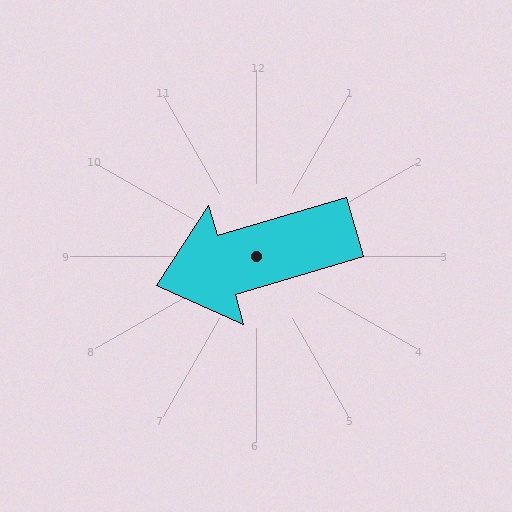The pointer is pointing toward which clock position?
Roughly 8 o'clock.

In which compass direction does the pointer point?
West.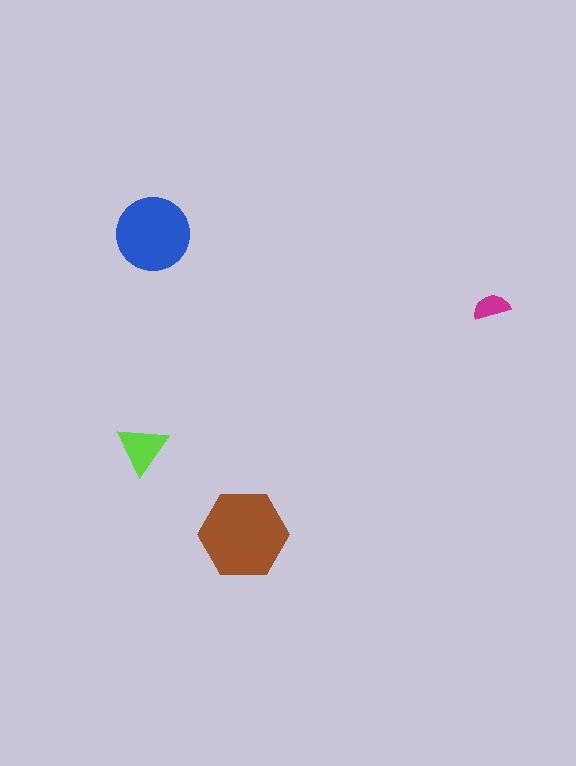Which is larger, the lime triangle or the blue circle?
The blue circle.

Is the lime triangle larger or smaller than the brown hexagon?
Smaller.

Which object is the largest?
The brown hexagon.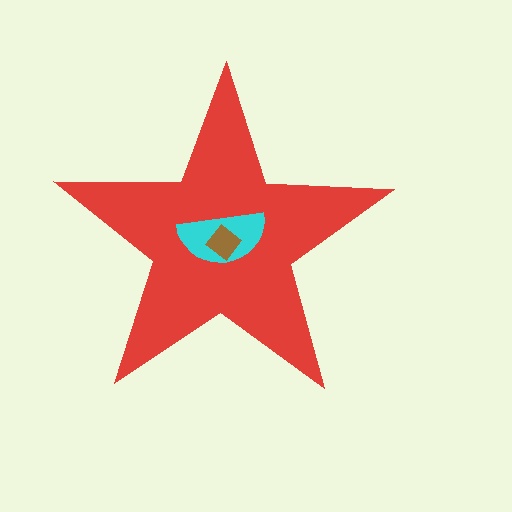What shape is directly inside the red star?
The cyan semicircle.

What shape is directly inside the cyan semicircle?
The brown diamond.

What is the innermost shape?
The brown diamond.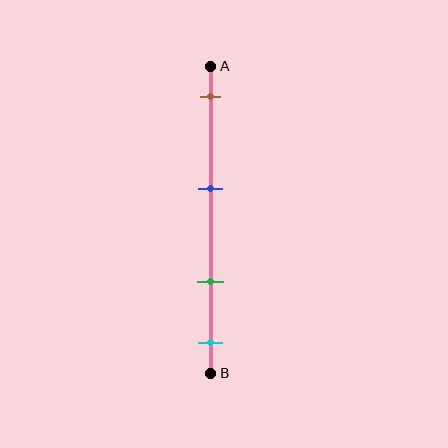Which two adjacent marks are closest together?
The green and cyan marks are the closest adjacent pair.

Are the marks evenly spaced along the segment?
No, the marks are not evenly spaced.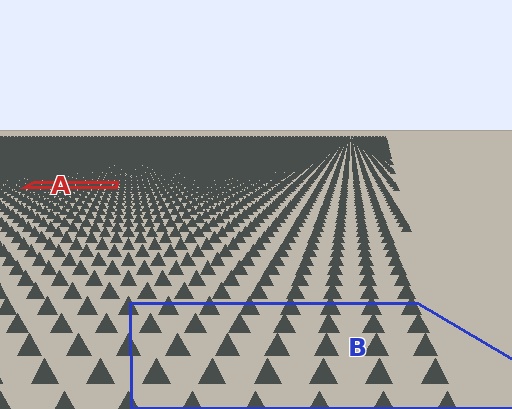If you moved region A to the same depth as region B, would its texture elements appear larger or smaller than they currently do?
They would appear larger. At a closer depth, the same texture elements are projected at a bigger on-screen size.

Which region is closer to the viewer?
Region B is closer. The texture elements there are larger and more spread out.